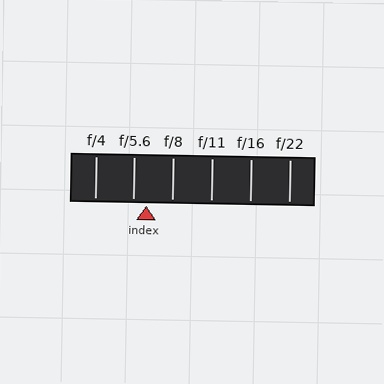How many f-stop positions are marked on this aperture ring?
There are 6 f-stop positions marked.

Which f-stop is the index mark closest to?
The index mark is closest to f/5.6.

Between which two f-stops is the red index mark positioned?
The index mark is between f/5.6 and f/8.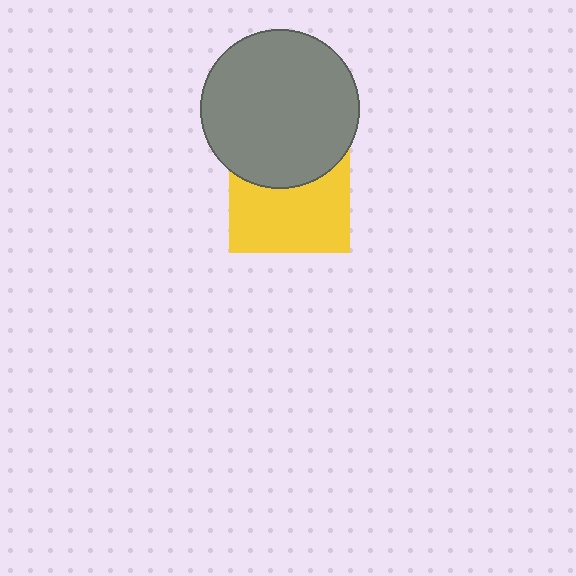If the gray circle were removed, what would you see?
You would see the complete yellow square.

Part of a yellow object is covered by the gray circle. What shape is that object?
It is a square.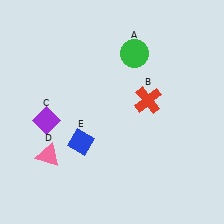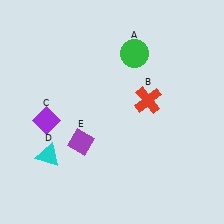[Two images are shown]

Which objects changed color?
D changed from pink to cyan. E changed from blue to purple.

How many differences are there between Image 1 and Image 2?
There are 2 differences between the two images.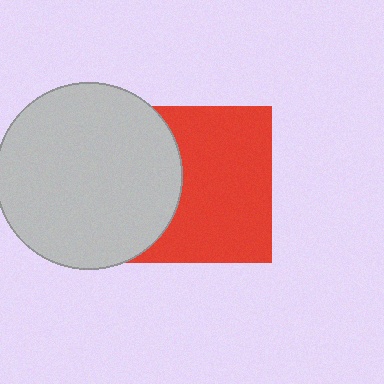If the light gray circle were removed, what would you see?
You would see the complete red square.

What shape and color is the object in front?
The object in front is a light gray circle.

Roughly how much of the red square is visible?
Most of it is visible (roughly 65%).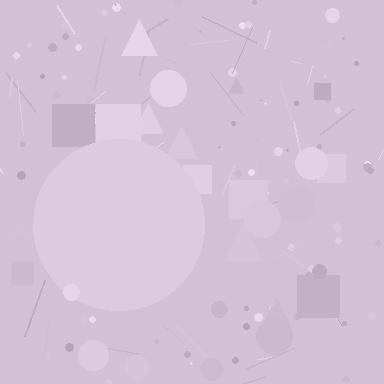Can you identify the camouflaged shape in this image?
The camouflaged shape is a circle.